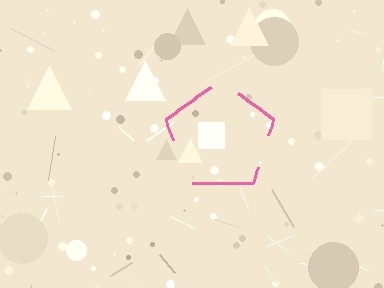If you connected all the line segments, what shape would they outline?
They would outline a pentagon.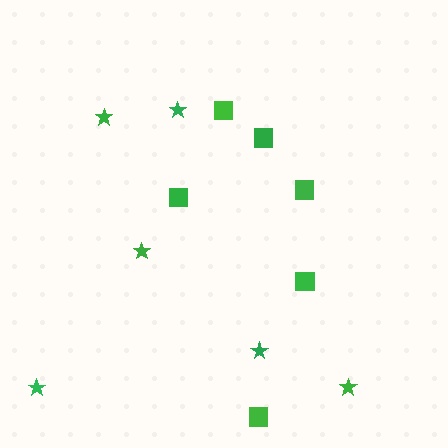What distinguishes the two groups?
There are 2 groups: one group of squares (6) and one group of stars (6).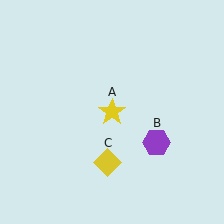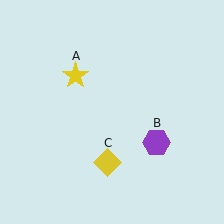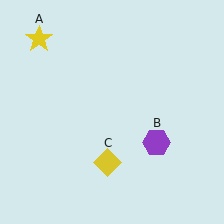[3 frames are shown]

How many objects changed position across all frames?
1 object changed position: yellow star (object A).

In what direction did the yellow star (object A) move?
The yellow star (object A) moved up and to the left.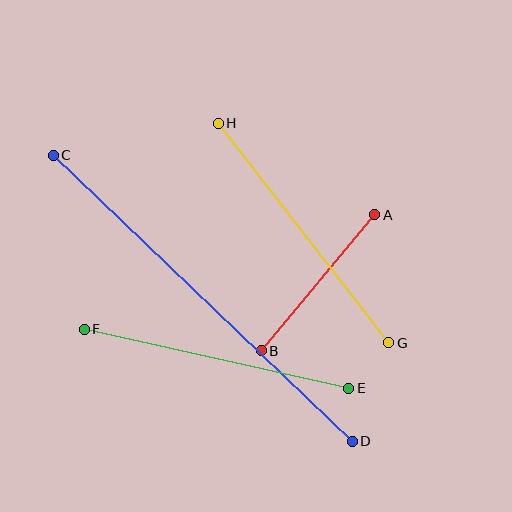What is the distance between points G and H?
The distance is approximately 278 pixels.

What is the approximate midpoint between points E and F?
The midpoint is at approximately (217, 359) pixels.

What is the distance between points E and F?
The distance is approximately 271 pixels.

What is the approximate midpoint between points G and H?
The midpoint is at approximately (303, 233) pixels.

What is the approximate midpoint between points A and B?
The midpoint is at approximately (318, 283) pixels.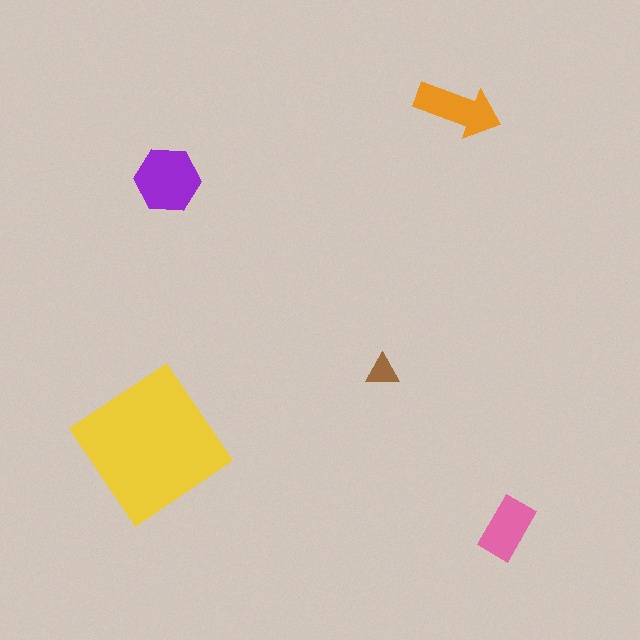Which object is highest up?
The orange arrow is topmost.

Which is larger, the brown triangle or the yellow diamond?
The yellow diamond.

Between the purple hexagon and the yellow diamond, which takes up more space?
The yellow diamond.